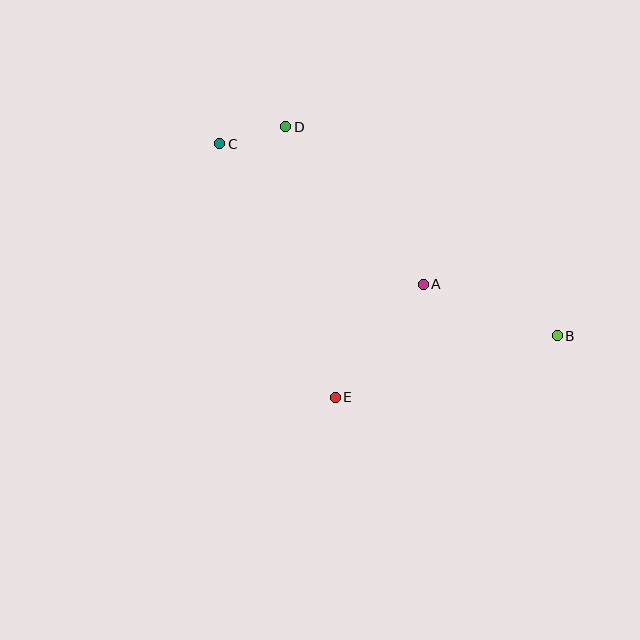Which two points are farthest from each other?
Points B and C are farthest from each other.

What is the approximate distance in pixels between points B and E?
The distance between B and E is approximately 230 pixels.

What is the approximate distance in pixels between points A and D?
The distance between A and D is approximately 210 pixels.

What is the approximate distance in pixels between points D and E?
The distance between D and E is approximately 275 pixels.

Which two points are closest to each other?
Points C and D are closest to each other.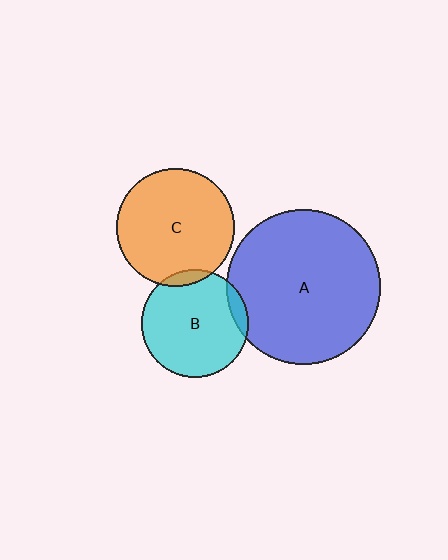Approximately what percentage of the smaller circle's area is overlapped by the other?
Approximately 10%.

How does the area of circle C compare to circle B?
Approximately 1.2 times.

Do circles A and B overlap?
Yes.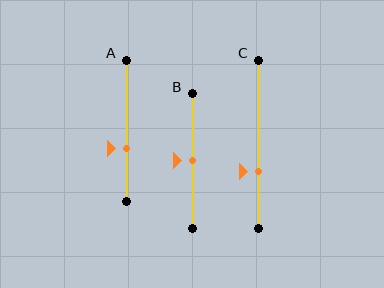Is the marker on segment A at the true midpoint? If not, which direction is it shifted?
No, the marker on segment A is shifted downward by about 12% of the segment length.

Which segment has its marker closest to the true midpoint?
Segment B has its marker closest to the true midpoint.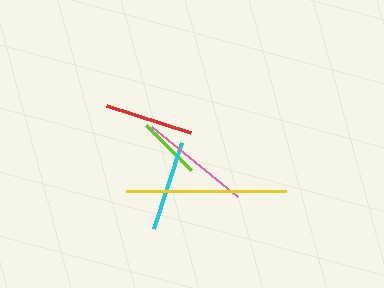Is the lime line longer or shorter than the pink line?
The pink line is longer than the lime line.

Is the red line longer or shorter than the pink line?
The pink line is longer than the red line.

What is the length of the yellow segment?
The yellow segment is approximately 159 pixels long.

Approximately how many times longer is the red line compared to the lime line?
The red line is approximately 1.4 times the length of the lime line.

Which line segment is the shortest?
The lime line is the shortest at approximately 64 pixels.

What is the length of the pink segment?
The pink segment is approximately 111 pixels long.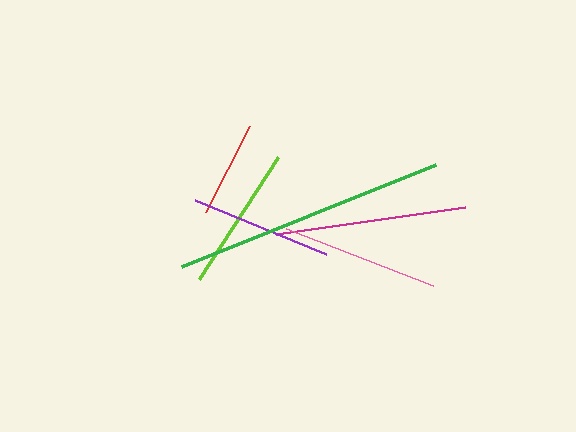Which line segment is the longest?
The green line is the longest at approximately 273 pixels.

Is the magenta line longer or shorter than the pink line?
The magenta line is longer than the pink line.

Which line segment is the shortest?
The red line is the shortest at approximately 97 pixels.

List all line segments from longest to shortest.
From longest to shortest: green, magenta, pink, lime, purple, red.